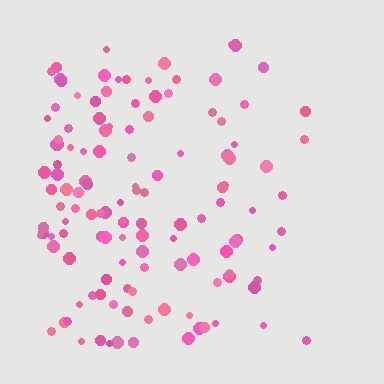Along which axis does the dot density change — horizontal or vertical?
Horizontal.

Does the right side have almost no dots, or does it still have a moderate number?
Still a moderate number, just noticeably fewer than the left.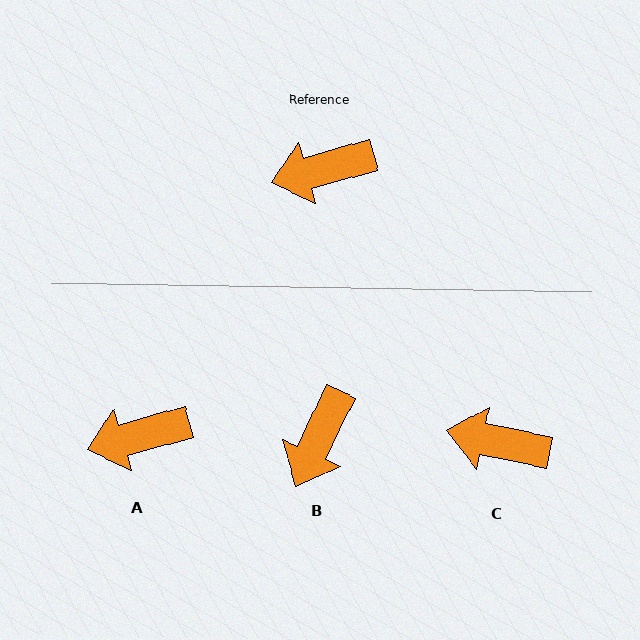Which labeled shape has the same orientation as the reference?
A.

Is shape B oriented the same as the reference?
No, it is off by about 49 degrees.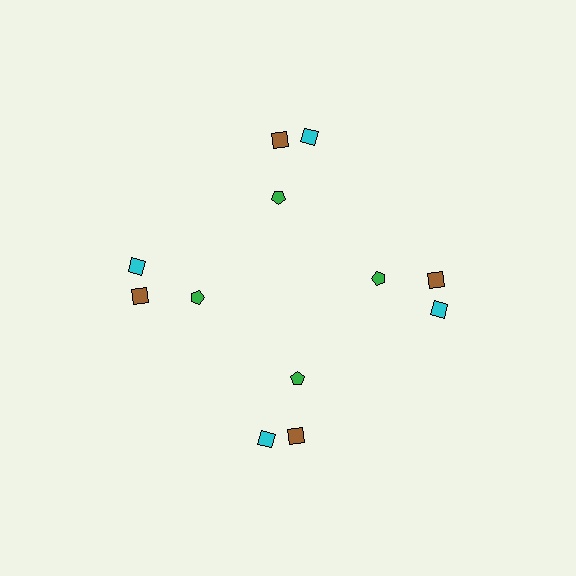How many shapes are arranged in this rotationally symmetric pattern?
There are 12 shapes, arranged in 4 groups of 3.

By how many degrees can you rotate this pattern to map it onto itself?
The pattern maps onto itself every 90 degrees of rotation.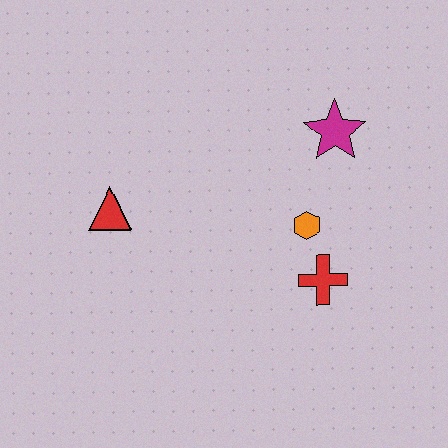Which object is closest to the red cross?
The orange hexagon is closest to the red cross.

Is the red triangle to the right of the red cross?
No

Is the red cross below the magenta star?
Yes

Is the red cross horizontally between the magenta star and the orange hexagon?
Yes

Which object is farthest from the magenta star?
The red triangle is farthest from the magenta star.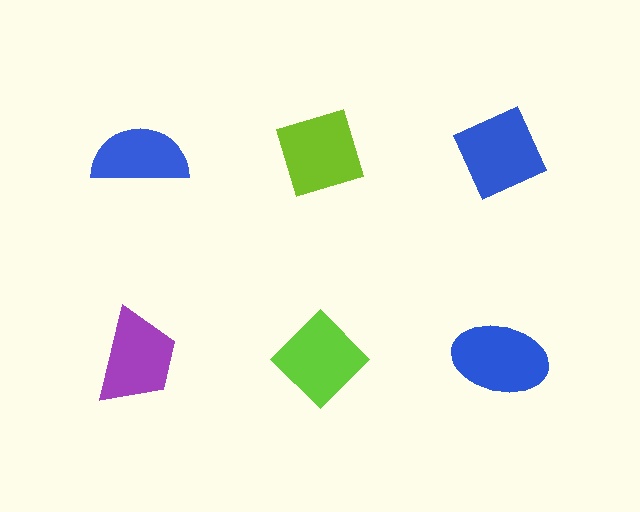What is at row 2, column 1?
A purple trapezoid.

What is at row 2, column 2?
A lime diamond.